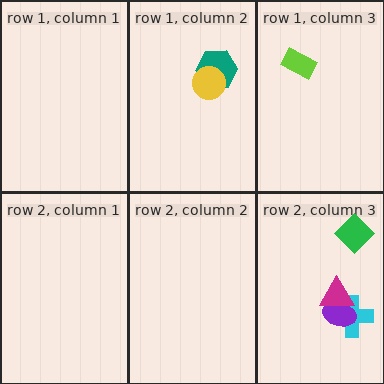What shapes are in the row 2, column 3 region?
The green diamond, the cyan cross, the purple ellipse, the magenta triangle.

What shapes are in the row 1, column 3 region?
The lime rectangle.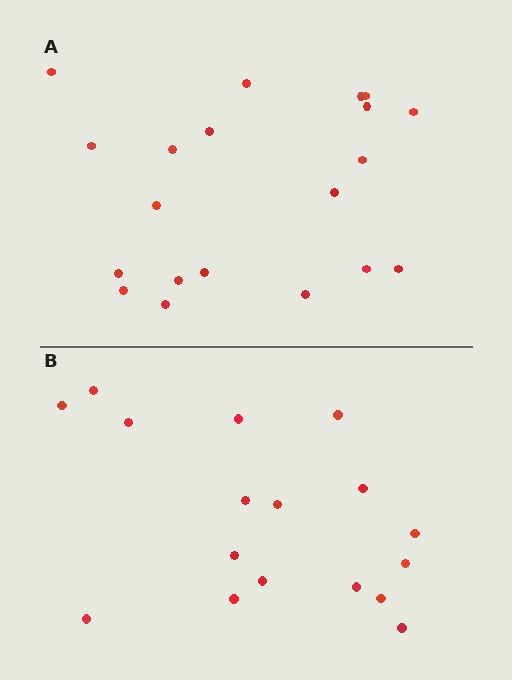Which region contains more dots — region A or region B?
Region A (the top region) has more dots.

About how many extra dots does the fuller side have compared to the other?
Region A has just a few more — roughly 2 or 3 more dots than region B.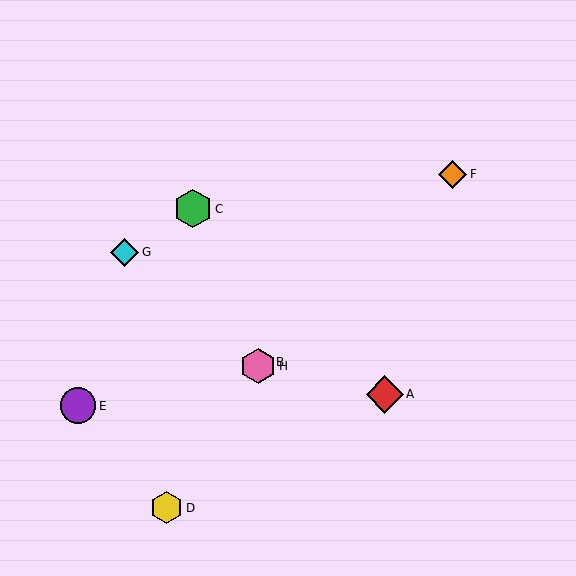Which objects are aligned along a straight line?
Objects B, F, H are aligned along a straight line.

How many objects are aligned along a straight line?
3 objects (B, F, H) are aligned along a straight line.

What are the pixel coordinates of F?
Object F is at (453, 174).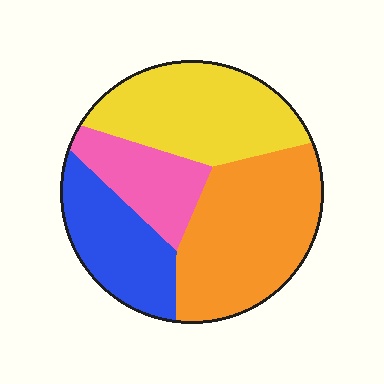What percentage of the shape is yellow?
Yellow takes up about one third (1/3) of the shape.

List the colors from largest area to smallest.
From largest to smallest: orange, yellow, blue, pink.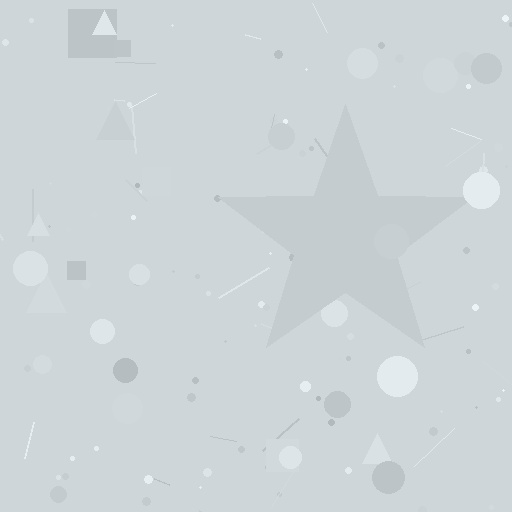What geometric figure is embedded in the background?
A star is embedded in the background.